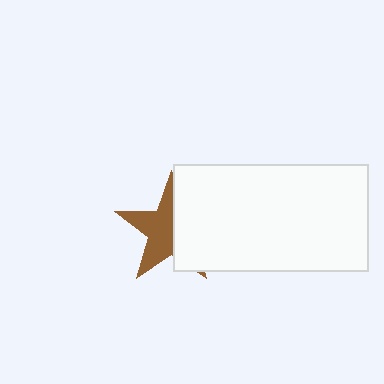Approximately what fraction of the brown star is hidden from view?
Roughly 45% of the brown star is hidden behind the white rectangle.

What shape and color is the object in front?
The object in front is a white rectangle.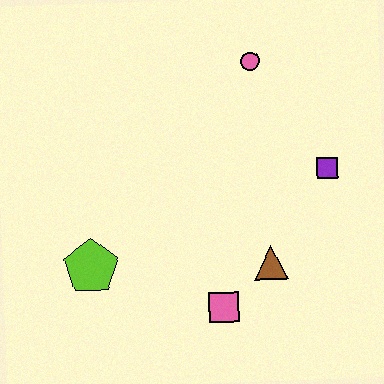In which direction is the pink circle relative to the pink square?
The pink circle is above the pink square.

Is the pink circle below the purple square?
No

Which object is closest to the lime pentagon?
The pink square is closest to the lime pentagon.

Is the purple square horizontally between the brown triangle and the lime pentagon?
No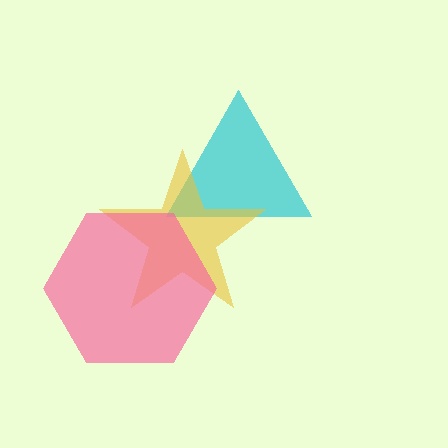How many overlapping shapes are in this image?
There are 3 overlapping shapes in the image.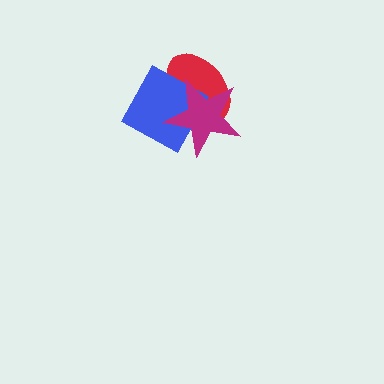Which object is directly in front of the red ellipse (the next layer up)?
The blue diamond is directly in front of the red ellipse.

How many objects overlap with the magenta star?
2 objects overlap with the magenta star.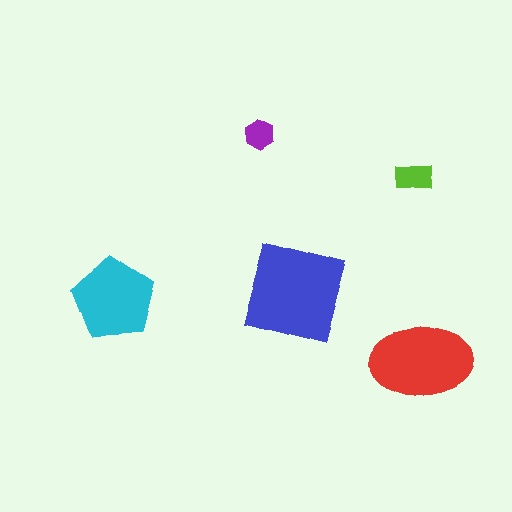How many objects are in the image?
There are 5 objects in the image.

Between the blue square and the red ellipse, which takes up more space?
The blue square.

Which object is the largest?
The blue square.